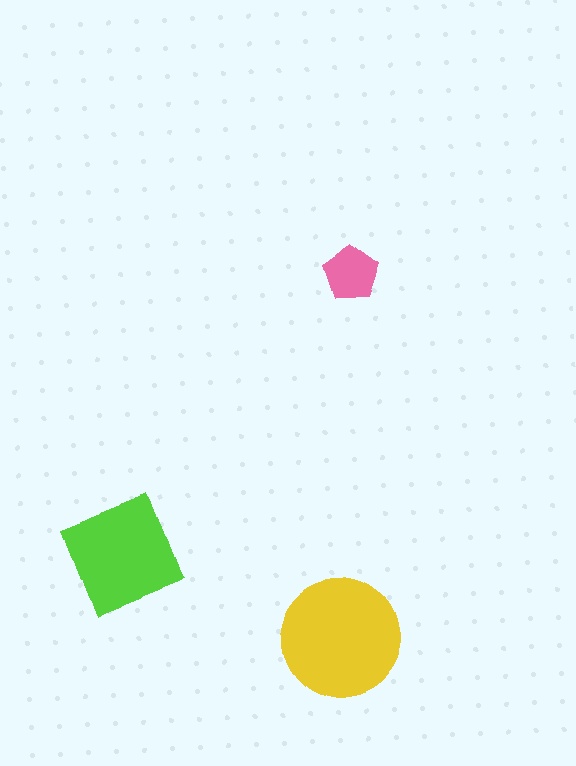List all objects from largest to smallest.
The yellow circle, the lime square, the pink pentagon.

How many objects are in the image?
There are 3 objects in the image.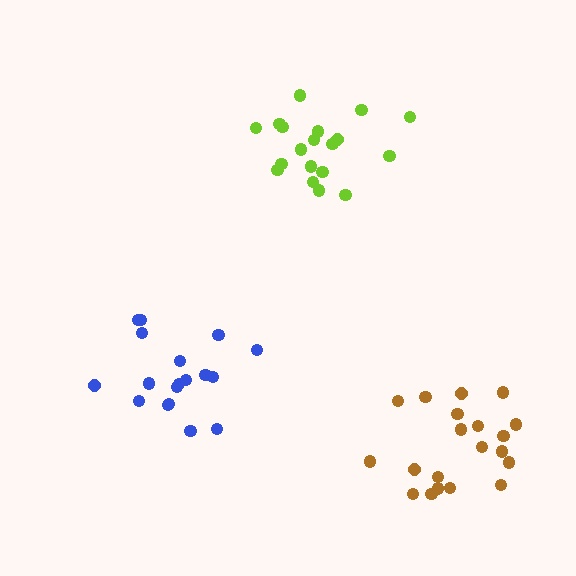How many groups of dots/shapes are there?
There are 3 groups.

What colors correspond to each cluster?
The clusters are colored: blue, brown, lime.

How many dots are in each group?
Group 1: 18 dots, Group 2: 20 dots, Group 3: 19 dots (57 total).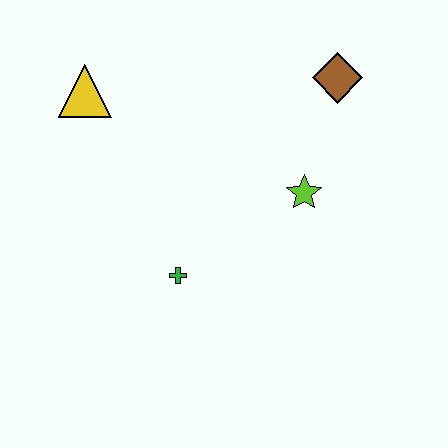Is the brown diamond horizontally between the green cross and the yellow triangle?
No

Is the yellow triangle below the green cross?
No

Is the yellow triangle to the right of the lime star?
No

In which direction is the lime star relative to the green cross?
The lime star is to the right of the green cross.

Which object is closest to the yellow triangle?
The green cross is closest to the yellow triangle.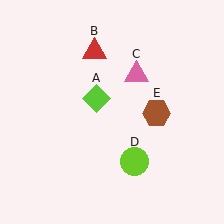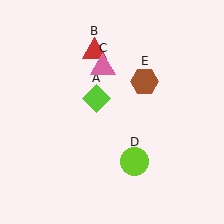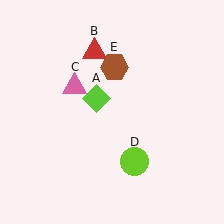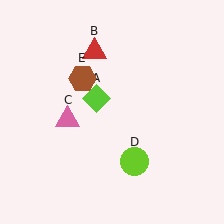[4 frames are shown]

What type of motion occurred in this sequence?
The pink triangle (object C), brown hexagon (object E) rotated counterclockwise around the center of the scene.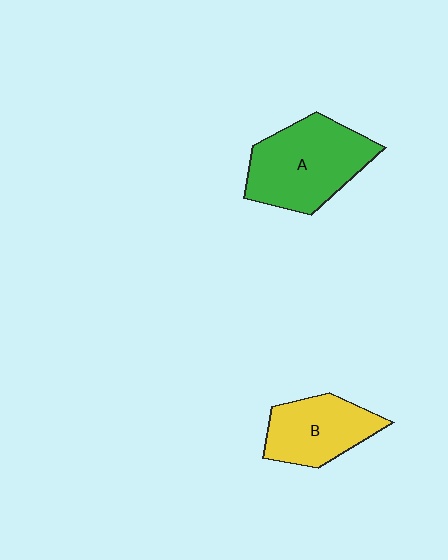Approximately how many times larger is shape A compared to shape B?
Approximately 1.4 times.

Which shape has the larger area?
Shape A (green).